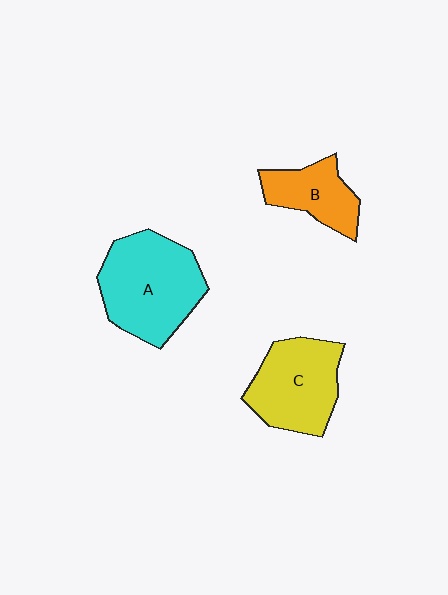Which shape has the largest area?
Shape A (cyan).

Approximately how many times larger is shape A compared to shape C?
Approximately 1.2 times.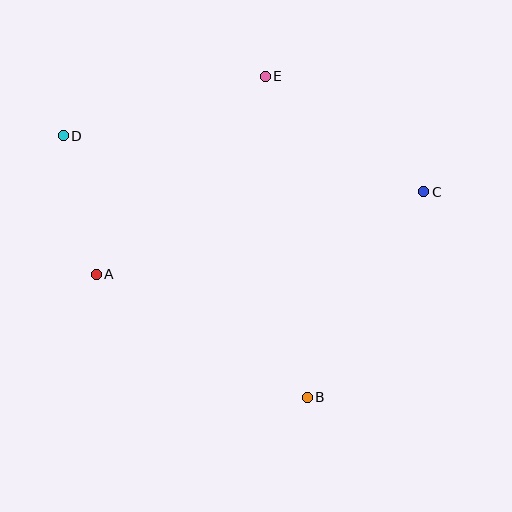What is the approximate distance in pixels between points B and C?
The distance between B and C is approximately 236 pixels.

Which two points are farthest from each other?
Points C and D are farthest from each other.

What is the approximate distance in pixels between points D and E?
The distance between D and E is approximately 210 pixels.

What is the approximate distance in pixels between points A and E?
The distance between A and E is approximately 260 pixels.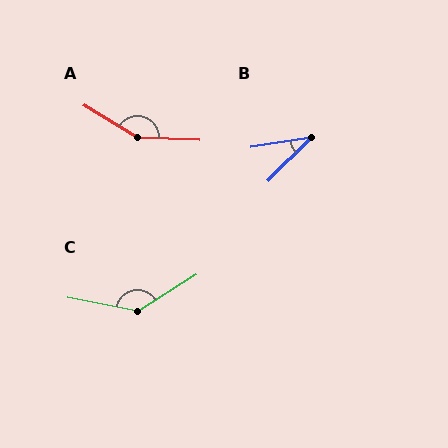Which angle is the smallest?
B, at approximately 36 degrees.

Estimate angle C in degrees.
Approximately 137 degrees.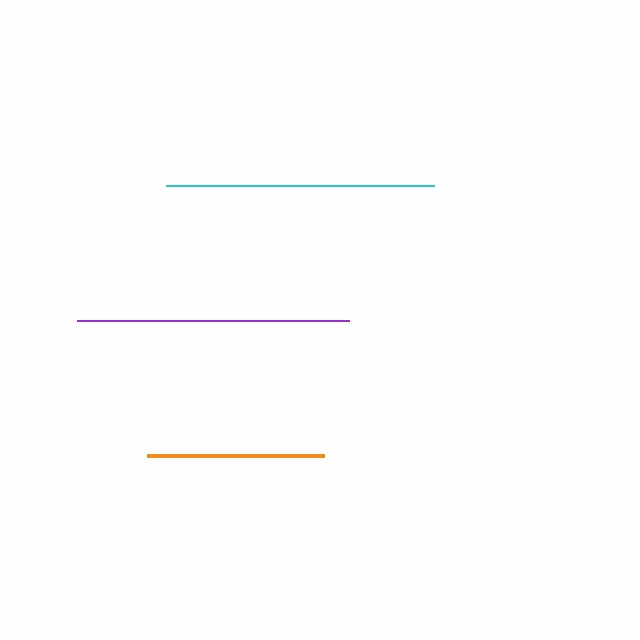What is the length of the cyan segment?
The cyan segment is approximately 267 pixels long.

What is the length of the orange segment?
The orange segment is approximately 177 pixels long.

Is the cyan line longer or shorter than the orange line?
The cyan line is longer than the orange line.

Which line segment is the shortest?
The orange line is the shortest at approximately 177 pixels.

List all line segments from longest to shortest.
From longest to shortest: purple, cyan, orange.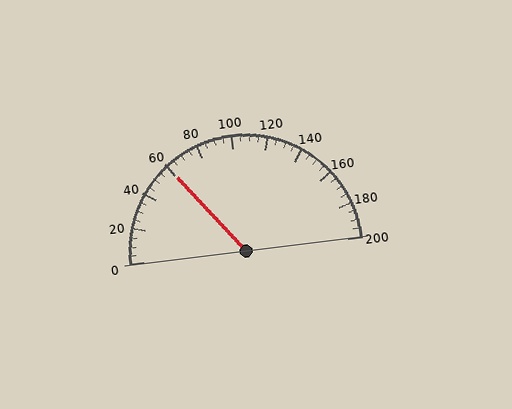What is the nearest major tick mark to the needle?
The nearest major tick mark is 60.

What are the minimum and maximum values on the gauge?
The gauge ranges from 0 to 200.